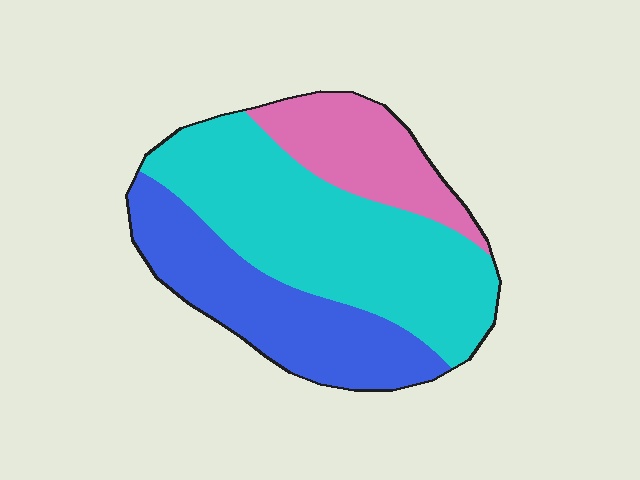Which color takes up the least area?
Pink, at roughly 20%.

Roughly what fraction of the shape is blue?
Blue takes up about one third (1/3) of the shape.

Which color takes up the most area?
Cyan, at roughly 50%.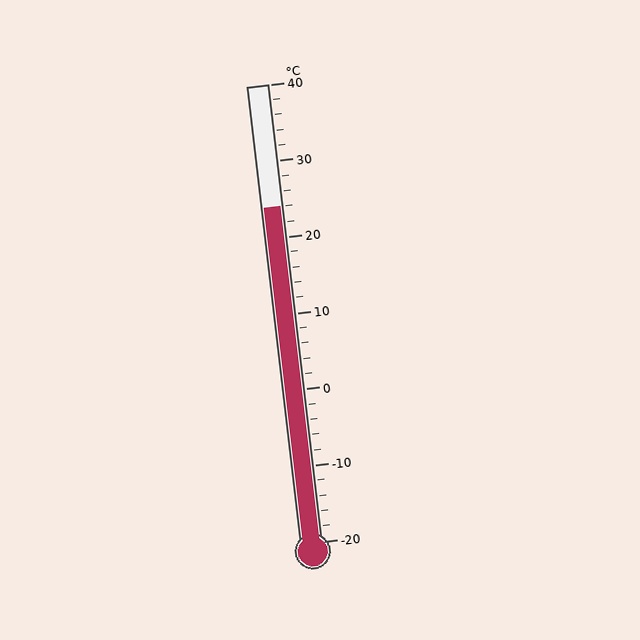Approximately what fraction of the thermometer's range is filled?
The thermometer is filled to approximately 75% of its range.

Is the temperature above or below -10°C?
The temperature is above -10°C.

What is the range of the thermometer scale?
The thermometer scale ranges from -20°C to 40°C.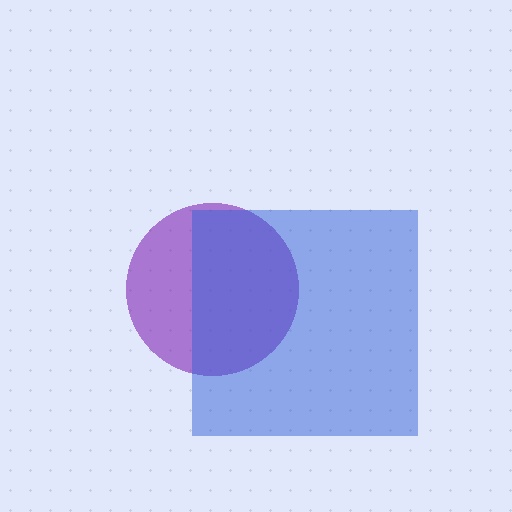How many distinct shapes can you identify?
There are 2 distinct shapes: a purple circle, a blue square.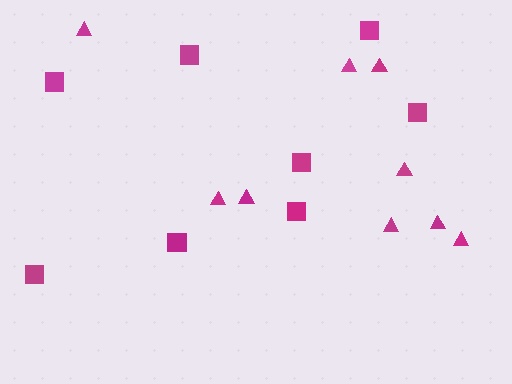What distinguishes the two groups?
There are 2 groups: one group of triangles (9) and one group of squares (8).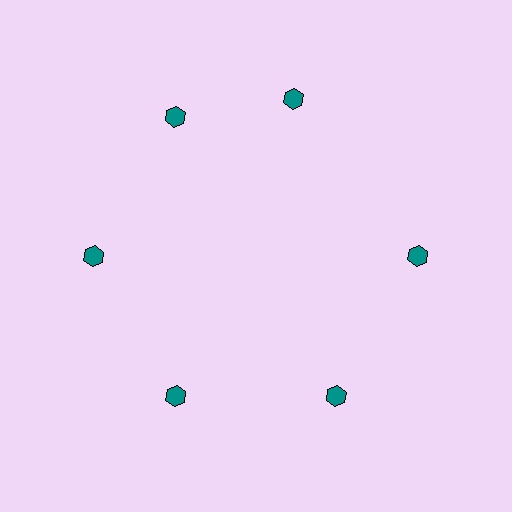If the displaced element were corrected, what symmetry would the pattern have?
It would have 6-fold rotational symmetry — the pattern would map onto itself every 60 degrees.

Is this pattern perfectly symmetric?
No. The 6 teal hexagons are arranged in a ring, but one element near the 1 o'clock position is rotated out of alignment along the ring, breaking the 6-fold rotational symmetry.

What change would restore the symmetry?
The symmetry would be restored by rotating it back into even spacing with its neighbors so that all 6 hexagons sit at equal angles and equal distance from the center.